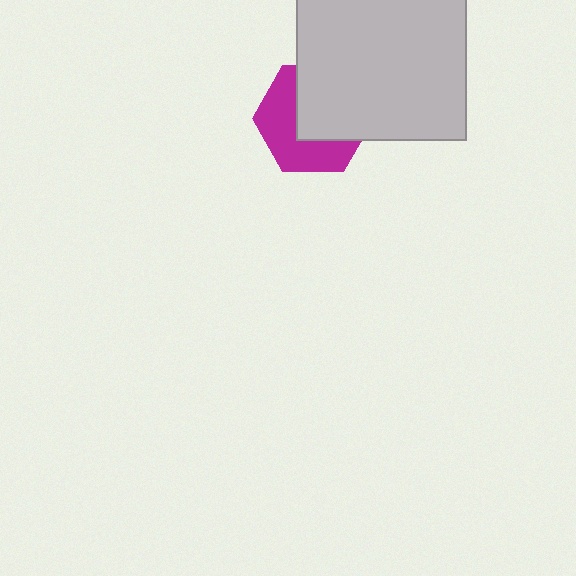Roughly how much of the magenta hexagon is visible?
About half of it is visible (roughly 48%).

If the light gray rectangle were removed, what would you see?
You would see the complete magenta hexagon.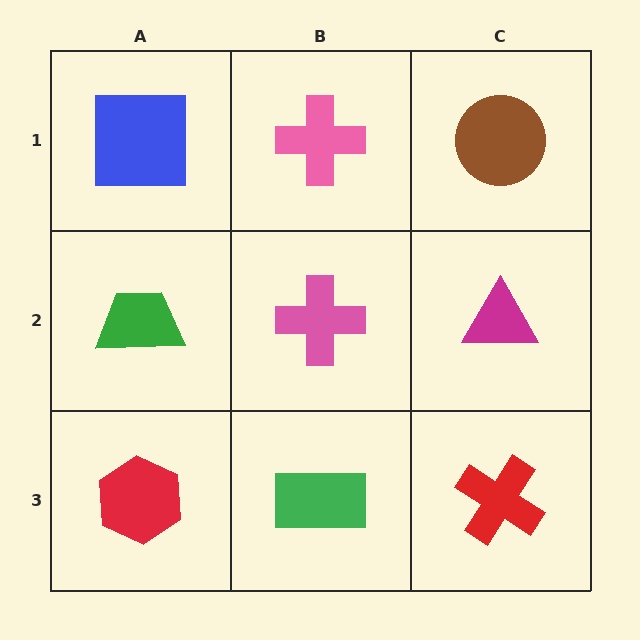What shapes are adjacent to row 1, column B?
A pink cross (row 2, column B), a blue square (row 1, column A), a brown circle (row 1, column C).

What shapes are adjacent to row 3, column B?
A pink cross (row 2, column B), a red hexagon (row 3, column A), a red cross (row 3, column C).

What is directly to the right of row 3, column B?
A red cross.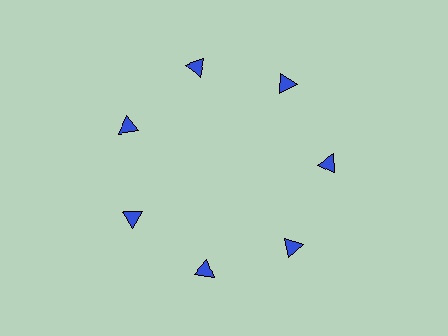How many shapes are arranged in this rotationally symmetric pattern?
There are 7 shapes, arranged in 7 groups of 1.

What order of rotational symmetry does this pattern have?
This pattern has 7-fold rotational symmetry.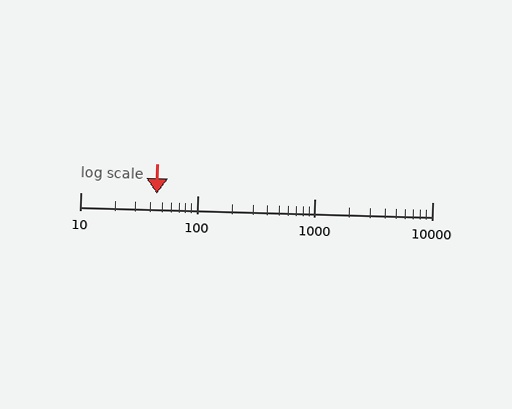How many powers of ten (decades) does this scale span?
The scale spans 3 decades, from 10 to 10000.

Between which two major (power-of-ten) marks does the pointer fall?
The pointer is between 10 and 100.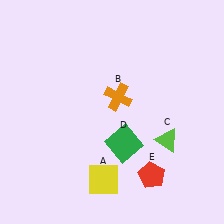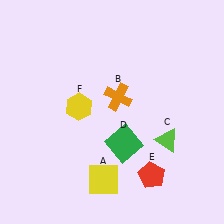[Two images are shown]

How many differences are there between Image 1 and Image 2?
There is 1 difference between the two images.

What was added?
A yellow hexagon (F) was added in Image 2.